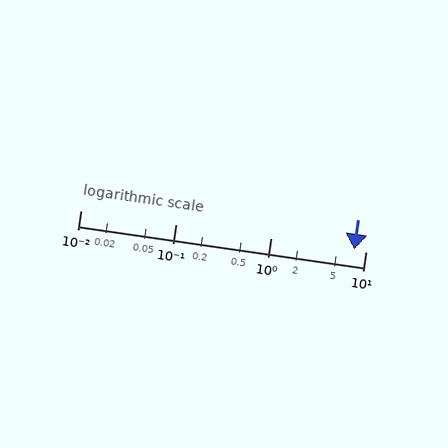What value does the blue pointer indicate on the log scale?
The pointer indicates approximately 7.6.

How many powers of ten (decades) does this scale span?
The scale spans 3 decades, from 0.01 to 10.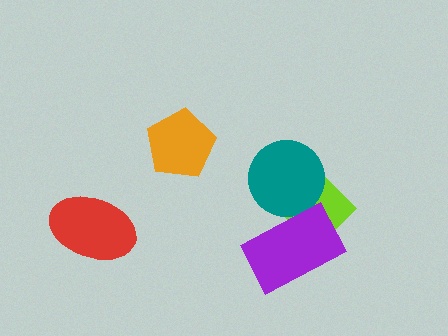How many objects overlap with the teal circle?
2 objects overlap with the teal circle.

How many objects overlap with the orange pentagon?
0 objects overlap with the orange pentagon.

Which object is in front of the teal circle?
The purple rectangle is in front of the teal circle.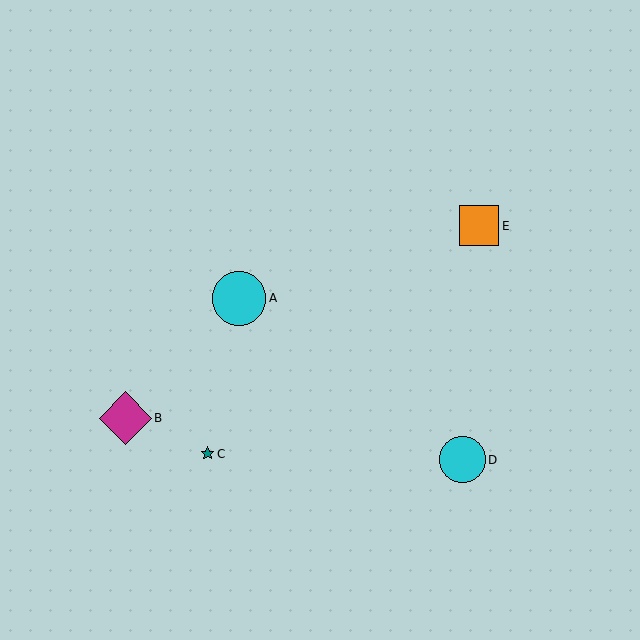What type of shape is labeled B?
Shape B is a magenta diamond.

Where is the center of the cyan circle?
The center of the cyan circle is at (462, 460).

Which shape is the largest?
The cyan circle (labeled A) is the largest.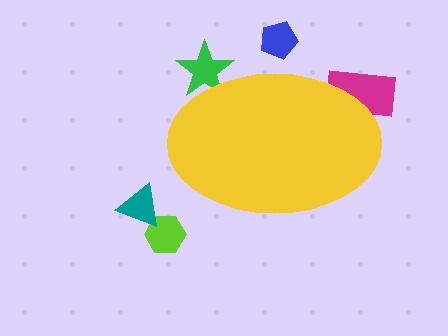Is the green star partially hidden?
Yes, the green star is partially hidden behind the yellow ellipse.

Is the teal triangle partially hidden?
No, the teal triangle is fully visible.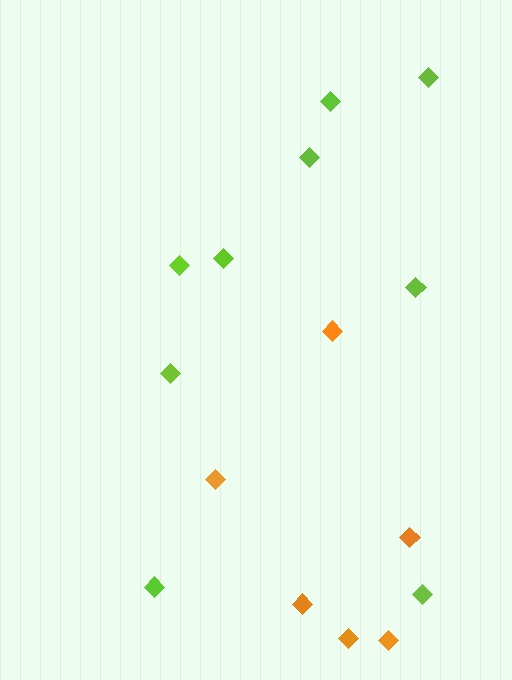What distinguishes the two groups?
There are 2 groups: one group of orange diamonds (6) and one group of lime diamonds (9).